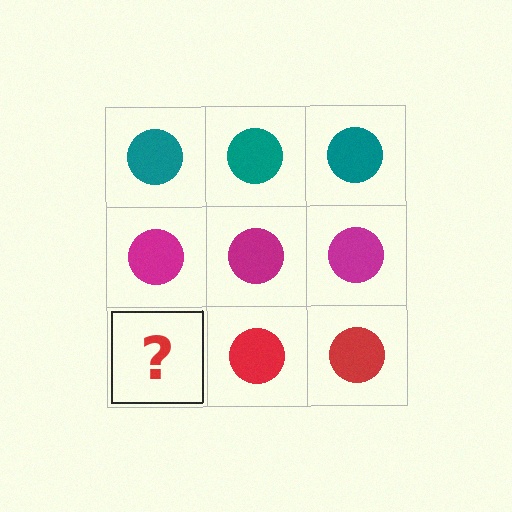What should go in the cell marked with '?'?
The missing cell should contain a red circle.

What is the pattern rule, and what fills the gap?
The rule is that each row has a consistent color. The gap should be filled with a red circle.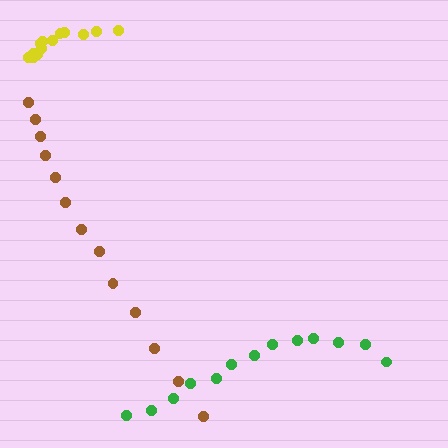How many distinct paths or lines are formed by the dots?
There are 3 distinct paths.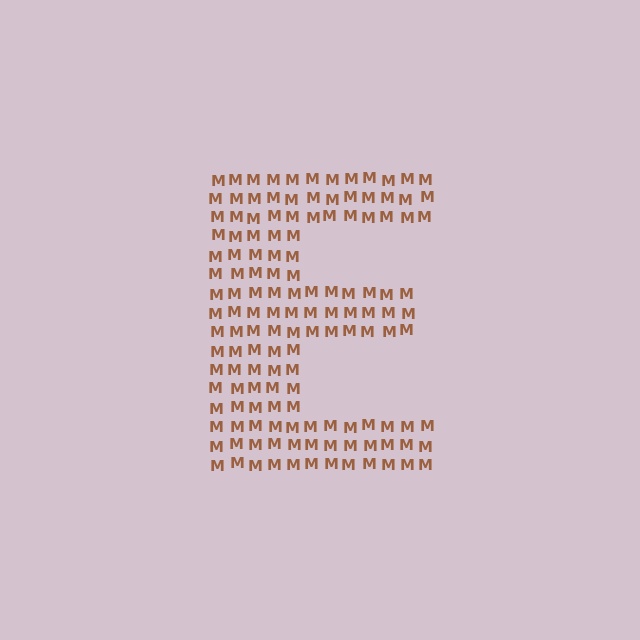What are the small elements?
The small elements are letter M's.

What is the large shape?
The large shape is the letter E.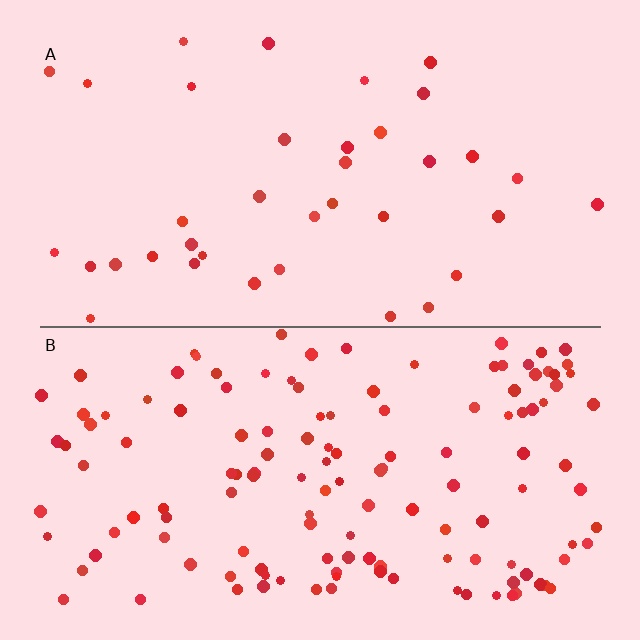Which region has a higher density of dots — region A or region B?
B (the bottom).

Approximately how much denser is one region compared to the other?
Approximately 3.7× — region B over region A.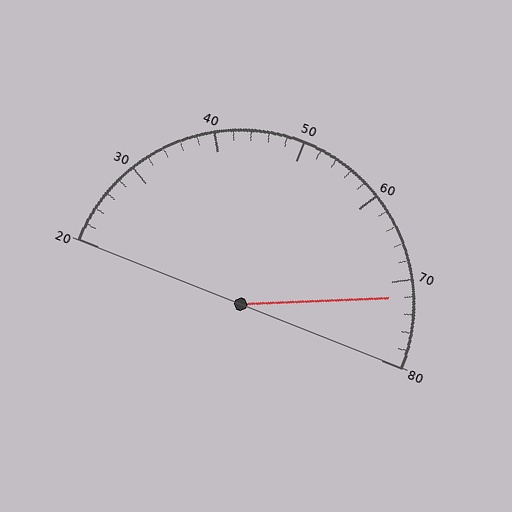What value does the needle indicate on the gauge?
The needle indicates approximately 72.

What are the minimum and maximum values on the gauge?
The gauge ranges from 20 to 80.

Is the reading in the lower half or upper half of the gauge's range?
The reading is in the upper half of the range (20 to 80).